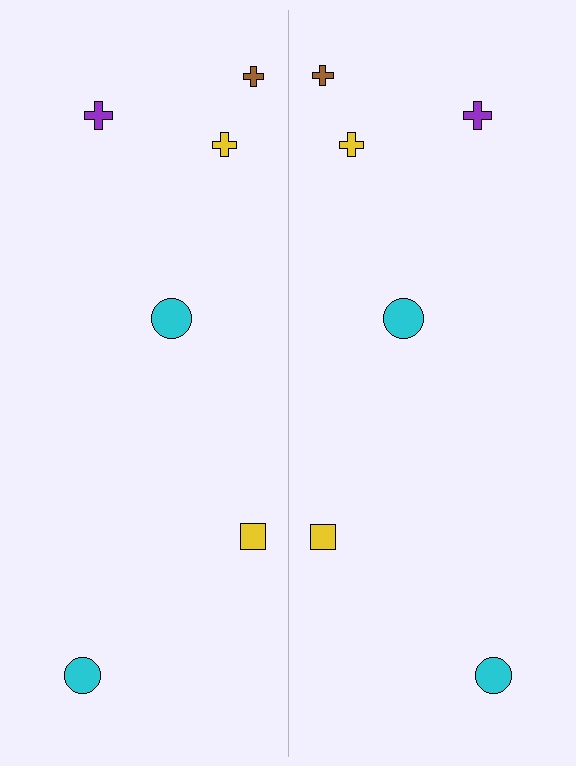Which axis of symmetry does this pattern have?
The pattern has a vertical axis of symmetry running through the center of the image.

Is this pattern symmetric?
Yes, this pattern has bilateral (reflection) symmetry.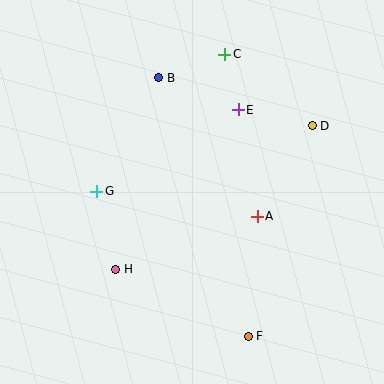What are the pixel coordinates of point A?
Point A is at (257, 216).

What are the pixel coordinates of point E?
Point E is at (238, 110).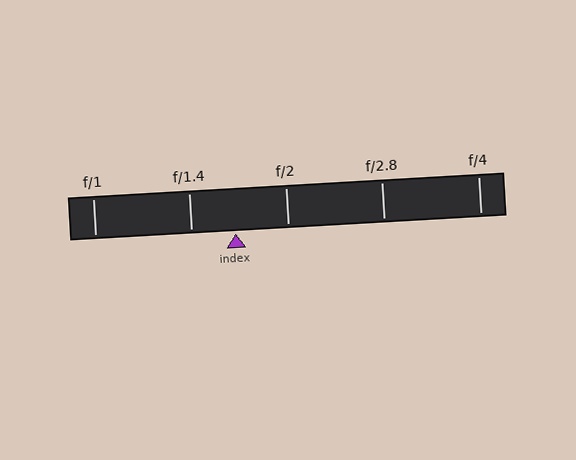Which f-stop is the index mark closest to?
The index mark is closest to f/1.4.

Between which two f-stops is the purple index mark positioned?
The index mark is between f/1.4 and f/2.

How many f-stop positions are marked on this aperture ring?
There are 5 f-stop positions marked.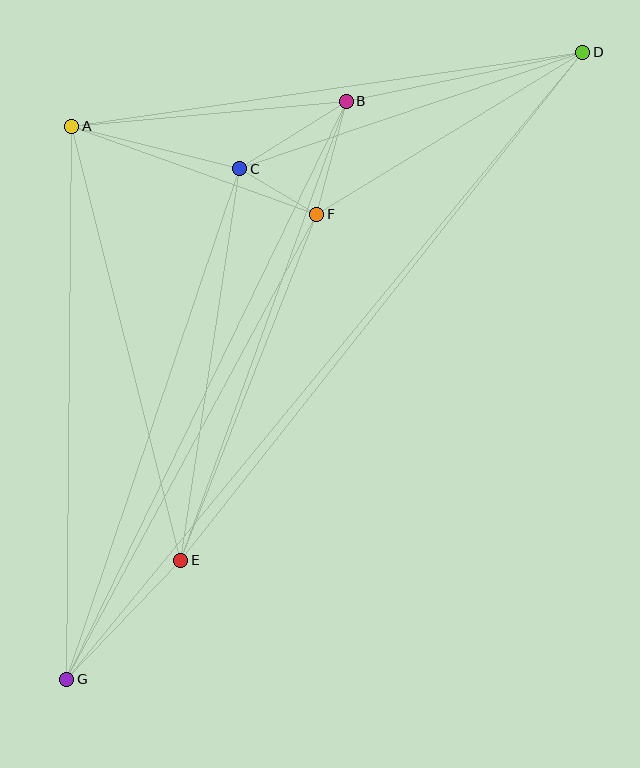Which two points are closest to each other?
Points C and F are closest to each other.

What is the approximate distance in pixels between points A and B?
The distance between A and B is approximately 275 pixels.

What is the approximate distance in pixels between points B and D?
The distance between B and D is approximately 242 pixels.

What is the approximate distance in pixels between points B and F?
The distance between B and F is approximately 117 pixels.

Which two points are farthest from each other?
Points D and G are farthest from each other.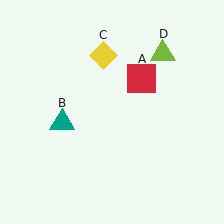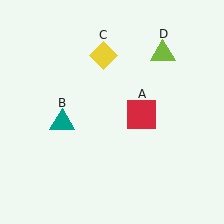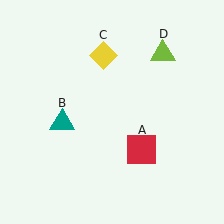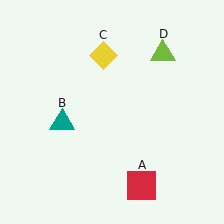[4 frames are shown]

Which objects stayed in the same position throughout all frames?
Teal triangle (object B) and yellow diamond (object C) and lime triangle (object D) remained stationary.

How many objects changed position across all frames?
1 object changed position: red square (object A).